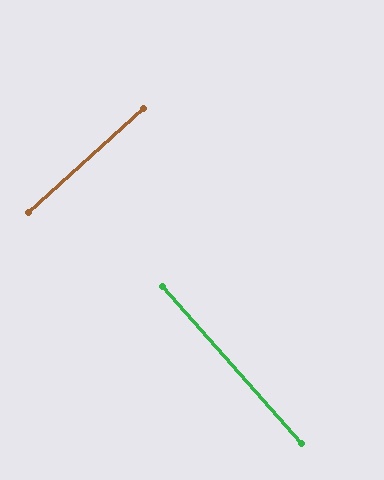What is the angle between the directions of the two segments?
Approximately 89 degrees.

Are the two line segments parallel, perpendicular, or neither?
Perpendicular — they meet at approximately 89°.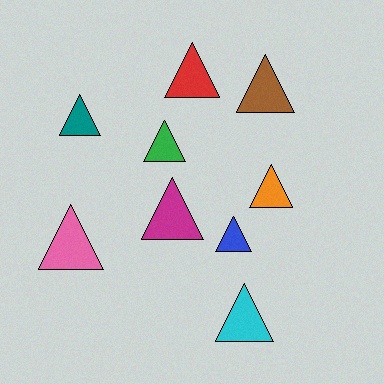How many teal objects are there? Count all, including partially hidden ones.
There is 1 teal object.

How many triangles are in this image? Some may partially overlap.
There are 9 triangles.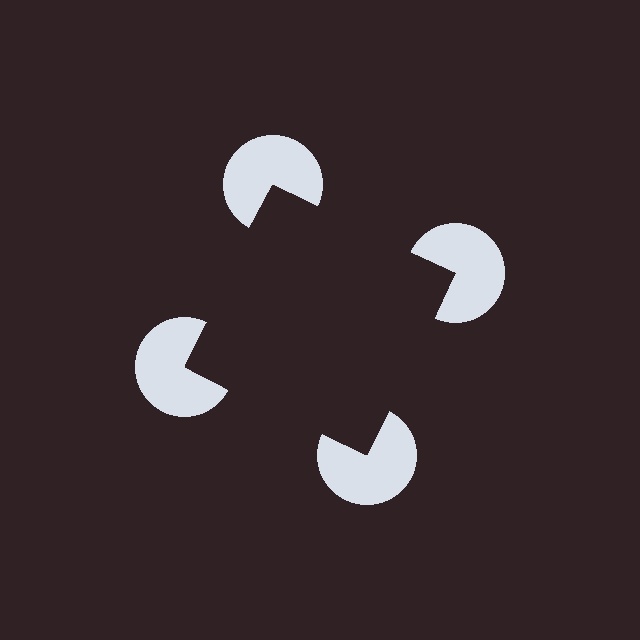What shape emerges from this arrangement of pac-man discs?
An illusory square — its edges are inferred from the aligned wedge cuts in the pac-man discs, not physically drawn.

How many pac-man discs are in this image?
There are 4 — one at each vertex of the illusory square.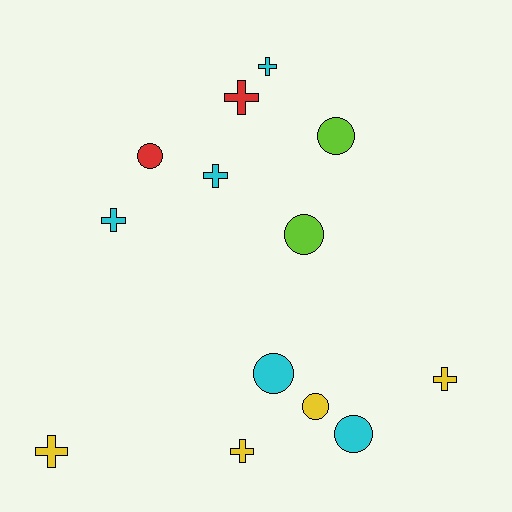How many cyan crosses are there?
There are 3 cyan crosses.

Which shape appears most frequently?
Cross, with 7 objects.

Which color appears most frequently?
Cyan, with 5 objects.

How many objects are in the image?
There are 13 objects.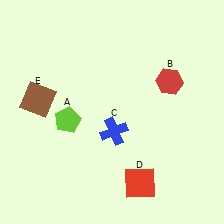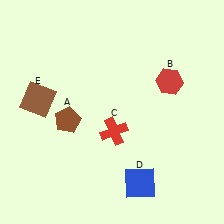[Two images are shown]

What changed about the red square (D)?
In Image 1, D is red. In Image 2, it changed to blue.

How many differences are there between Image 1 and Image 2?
There are 3 differences between the two images.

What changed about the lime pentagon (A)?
In Image 1, A is lime. In Image 2, it changed to brown.